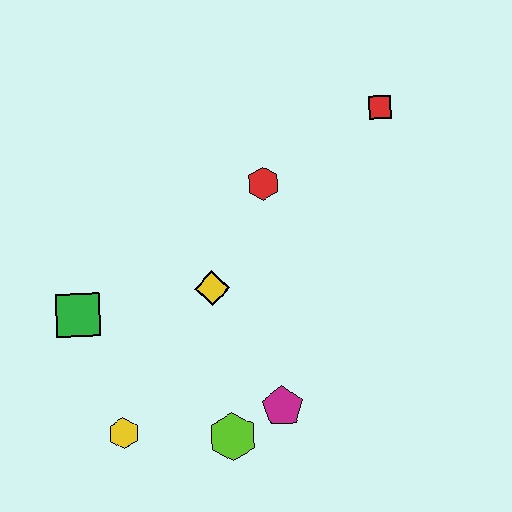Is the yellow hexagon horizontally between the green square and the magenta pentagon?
Yes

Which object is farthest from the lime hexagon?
The red square is farthest from the lime hexagon.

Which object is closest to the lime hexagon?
The magenta pentagon is closest to the lime hexagon.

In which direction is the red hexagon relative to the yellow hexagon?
The red hexagon is above the yellow hexagon.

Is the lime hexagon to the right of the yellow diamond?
Yes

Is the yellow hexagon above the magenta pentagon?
No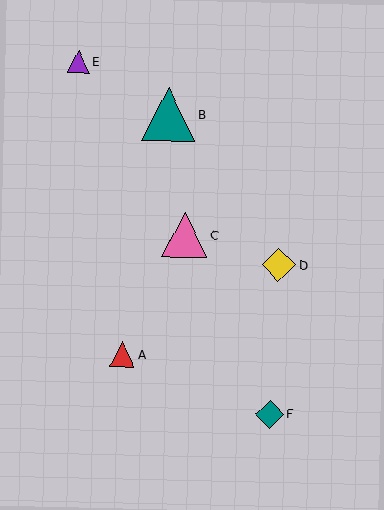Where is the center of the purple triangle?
The center of the purple triangle is at (79, 62).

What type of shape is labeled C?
Shape C is a pink triangle.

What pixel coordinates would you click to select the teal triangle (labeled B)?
Click at (168, 115) to select the teal triangle B.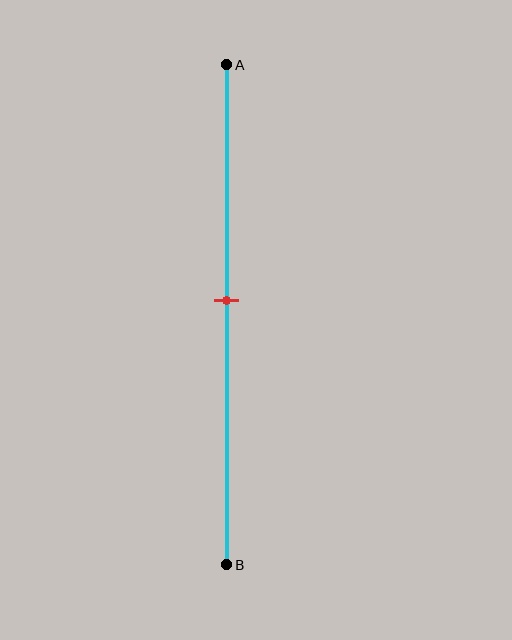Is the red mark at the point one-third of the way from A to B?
No, the mark is at about 45% from A, not at the 33% one-third point.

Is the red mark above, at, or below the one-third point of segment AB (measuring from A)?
The red mark is below the one-third point of segment AB.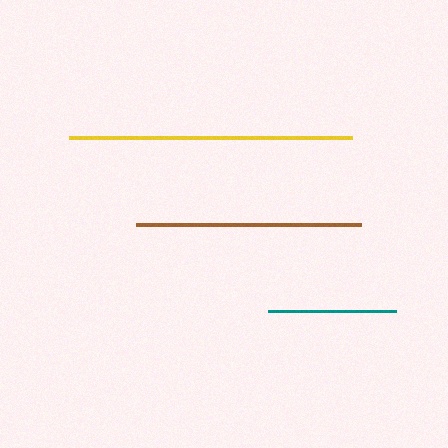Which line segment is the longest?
The yellow line is the longest at approximately 283 pixels.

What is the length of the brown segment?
The brown segment is approximately 224 pixels long.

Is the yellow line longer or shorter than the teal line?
The yellow line is longer than the teal line.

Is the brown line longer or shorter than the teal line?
The brown line is longer than the teal line.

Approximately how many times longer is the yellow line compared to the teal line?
The yellow line is approximately 2.2 times the length of the teal line.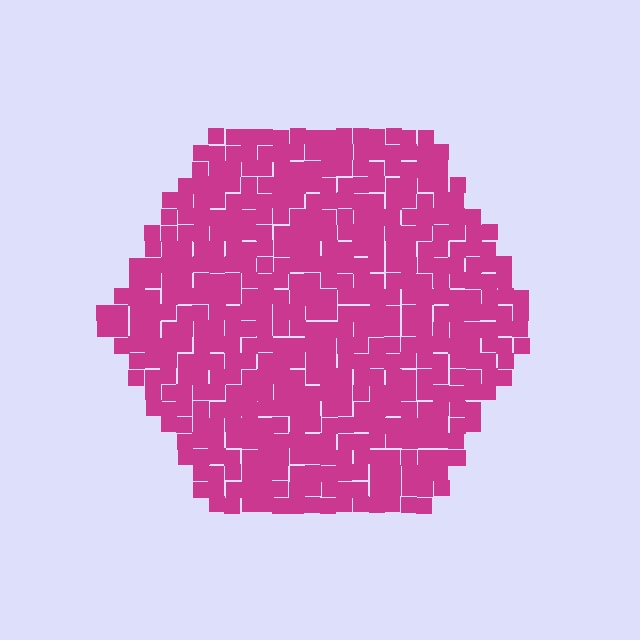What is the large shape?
The large shape is a hexagon.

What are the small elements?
The small elements are squares.